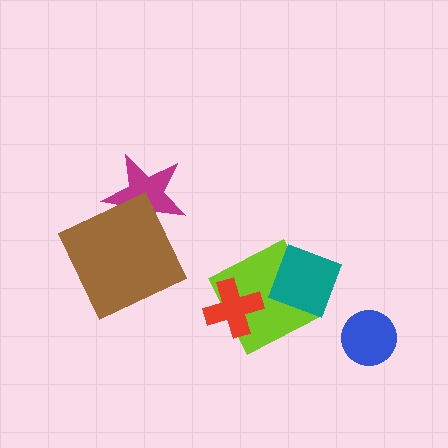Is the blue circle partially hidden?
No, no other shape covers it.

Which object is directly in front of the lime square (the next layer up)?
The teal diamond is directly in front of the lime square.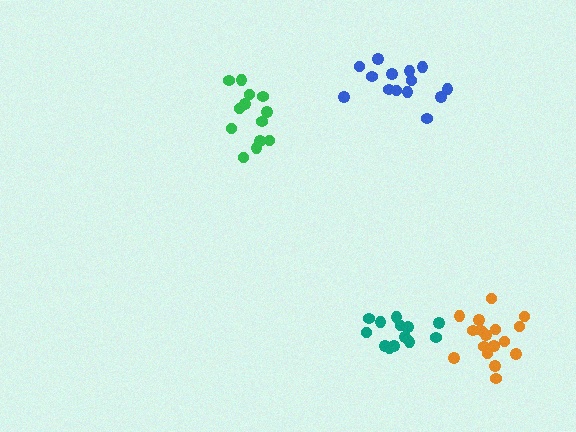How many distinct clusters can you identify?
There are 4 distinct clusters.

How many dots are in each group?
Group 1: 13 dots, Group 2: 13 dots, Group 3: 14 dots, Group 4: 17 dots (57 total).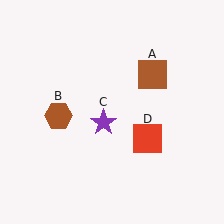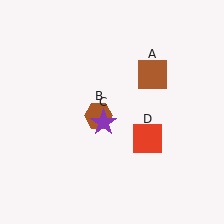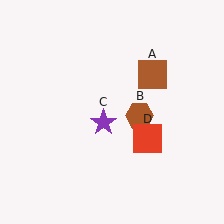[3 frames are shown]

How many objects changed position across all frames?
1 object changed position: brown hexagon (object B).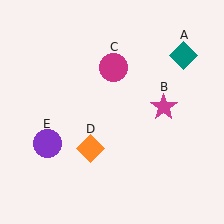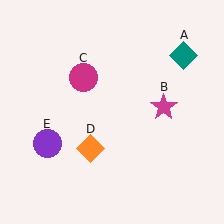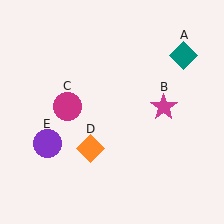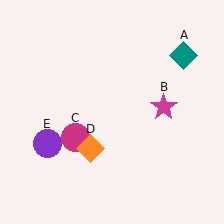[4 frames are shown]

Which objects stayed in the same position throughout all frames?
Teal diamond (object A) and magenta star (object B) and orange diamond (object D) and purple circle (object E) remained stationary.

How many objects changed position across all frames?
1 object changed position: magenta circle (object C).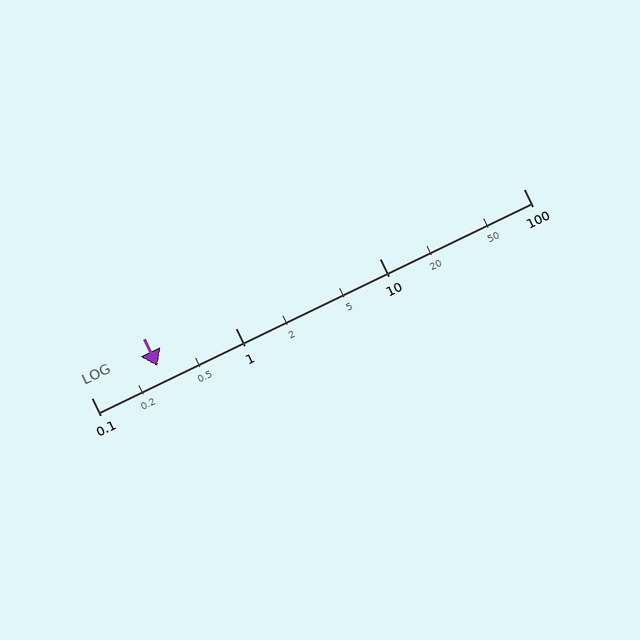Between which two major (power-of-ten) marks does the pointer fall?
The pointer is between 0.1 and 1.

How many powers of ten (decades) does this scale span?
The scale spans 3 decades, from 0.1 to 100.